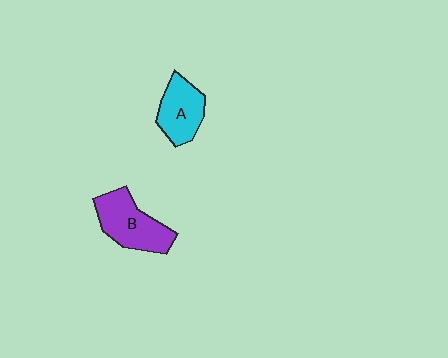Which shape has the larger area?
Shape B (purple).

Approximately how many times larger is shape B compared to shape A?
Approximately 1.3 times.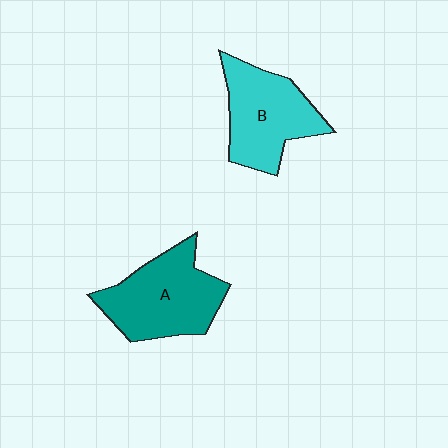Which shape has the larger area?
Shape A (teal).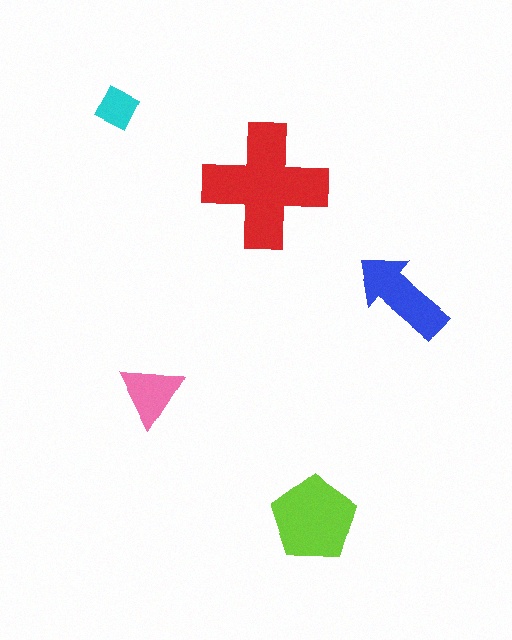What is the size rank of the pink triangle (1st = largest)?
4th.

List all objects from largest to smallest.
The red cross, the lime pentagon, the blue arrow, the pink triangle, the cyan diamond.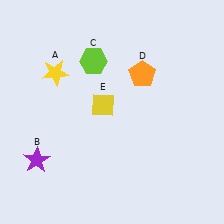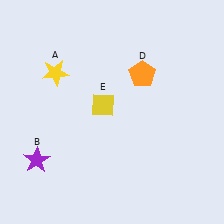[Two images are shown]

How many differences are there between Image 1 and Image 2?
There is 1 difference between the two images.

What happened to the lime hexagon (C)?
The lime hexagon (C) was removed in Image 2. It was in the top-left area of Image 1.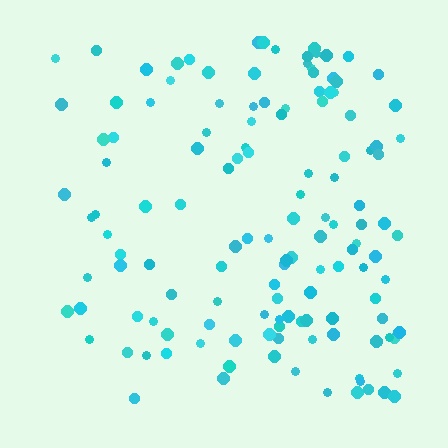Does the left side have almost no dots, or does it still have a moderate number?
Still a moderate number, just noticeably fewer than the right.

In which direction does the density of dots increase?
From left to right, with the right side densest.